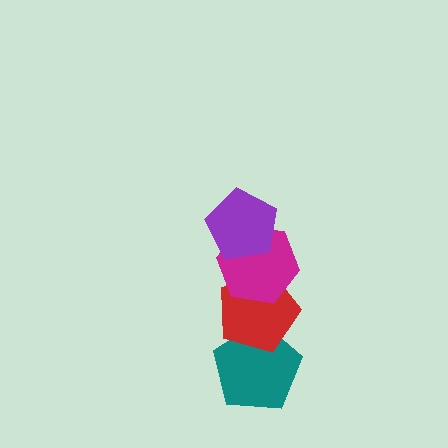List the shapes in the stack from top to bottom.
From top to bottom: the purple pentagon, the magenta hexagon, the red pentagon, the teal pentagon.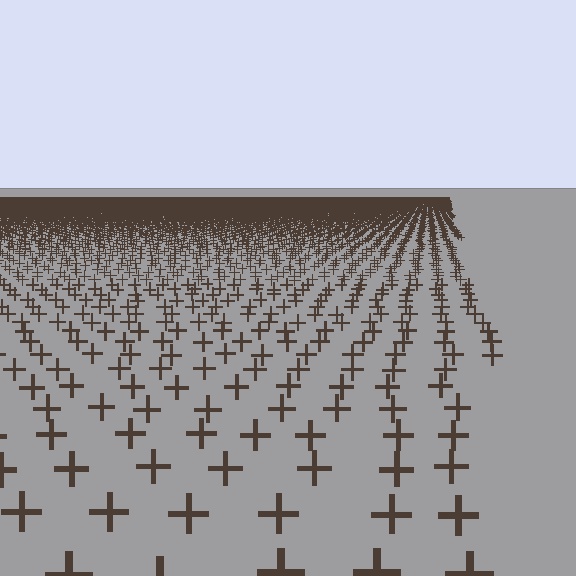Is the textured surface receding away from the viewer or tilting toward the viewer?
The surface is receding away from the viewer. Texture elements get smaller and denser toward the top.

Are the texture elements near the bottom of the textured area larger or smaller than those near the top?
Larger. Near the bottom, elements are closer to the viewer and appear at a bigger on-screen size.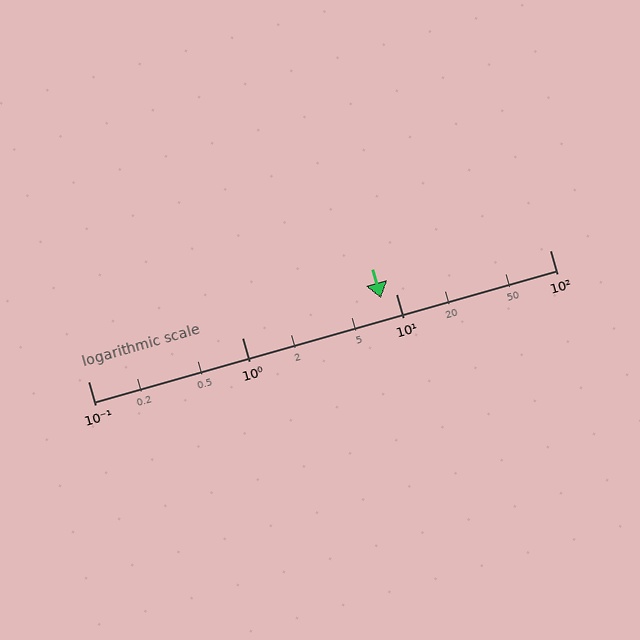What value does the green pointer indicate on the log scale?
The pointer indicates approximately 8.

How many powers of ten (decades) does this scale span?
The scale spans 3 decades, from 0.1 to 100.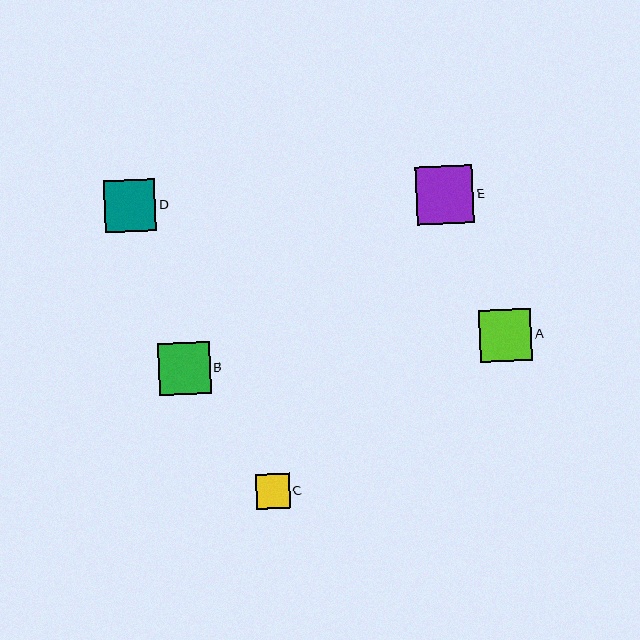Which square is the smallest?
Square C is the smallest with a size of approximately 34 pixels.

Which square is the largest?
Square E is the largest with a size of approximately 57 pixels.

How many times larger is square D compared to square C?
Square D is approximately 1.5 times the size of square C.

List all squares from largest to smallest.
From largest to smallest: E, A, B, D, C.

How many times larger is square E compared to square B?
Square E is approximately 1.1 times the size of square B.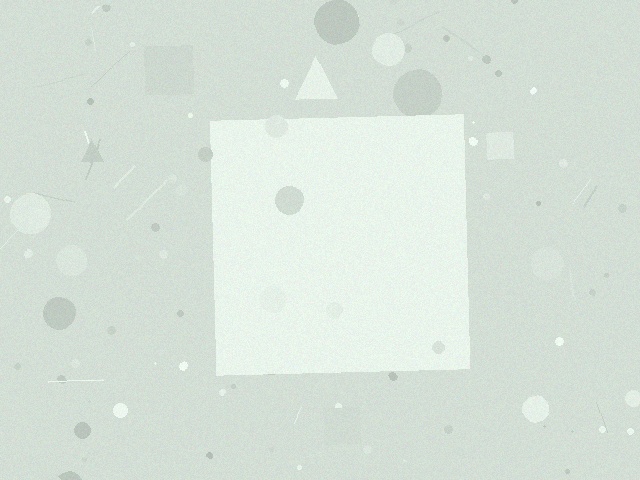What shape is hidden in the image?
A square is hidden in the image.